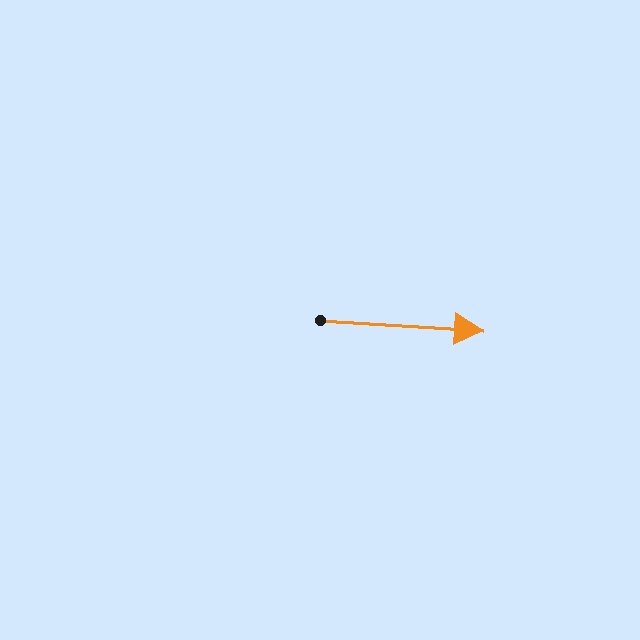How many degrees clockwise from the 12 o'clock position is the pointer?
Approximately 94 degrees.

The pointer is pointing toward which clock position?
Roughly 3 o'clock.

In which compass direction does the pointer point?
East.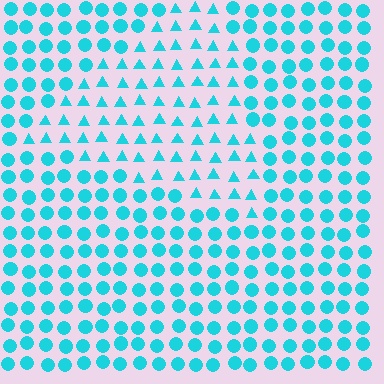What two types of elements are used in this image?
The image uses triangles inside the triangle region and circles outside it.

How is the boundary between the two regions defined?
The boundary is defined by a change in element shape: triangles inside vs. circles outside. All elements share the same color and spacing.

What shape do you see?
I see a triangle.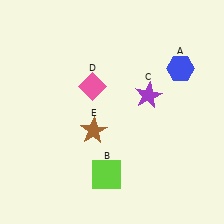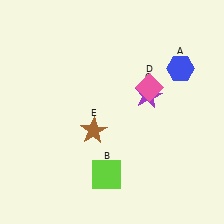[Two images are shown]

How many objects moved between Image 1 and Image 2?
1 object moved between the two images.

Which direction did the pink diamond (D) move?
The pink diamond (D) moved right.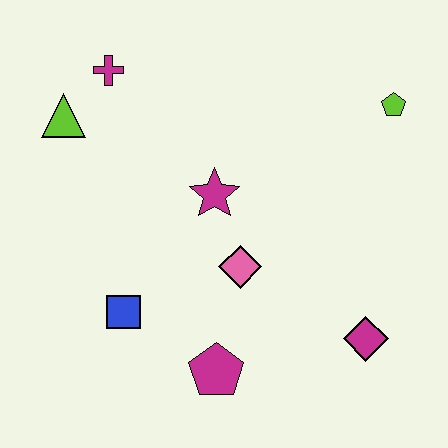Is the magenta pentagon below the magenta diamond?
Yes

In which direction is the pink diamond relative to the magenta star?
The pink diamond is below the magenta star.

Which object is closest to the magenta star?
The pink diamond is closest to the magenta star.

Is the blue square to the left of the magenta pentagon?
Yes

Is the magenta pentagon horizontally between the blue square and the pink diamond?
Yes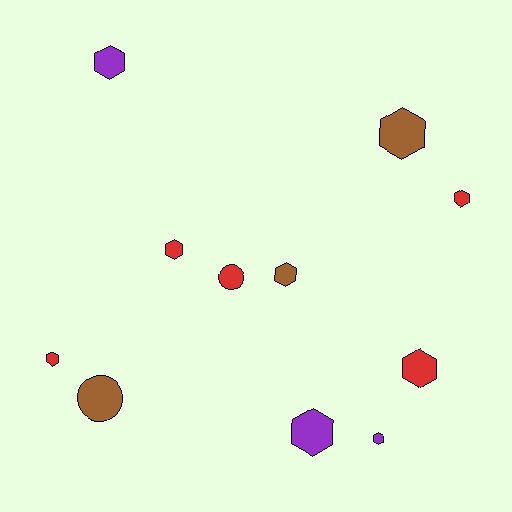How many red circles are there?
There is 1 red circle.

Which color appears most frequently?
Red, with 5 objects.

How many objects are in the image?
There are 11 objects.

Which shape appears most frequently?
Hexagon, with 9 objects.